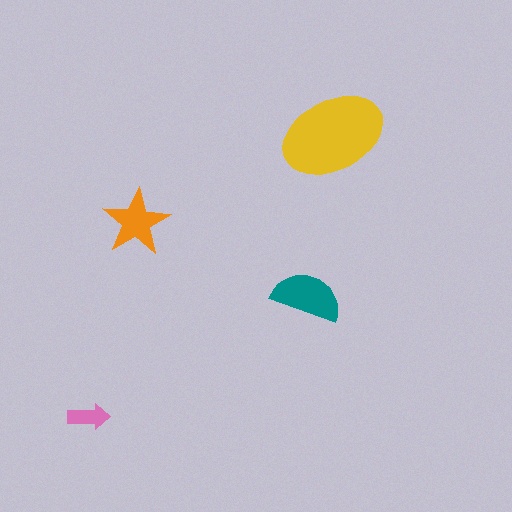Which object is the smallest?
The pink arrow.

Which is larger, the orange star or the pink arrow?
The orange star.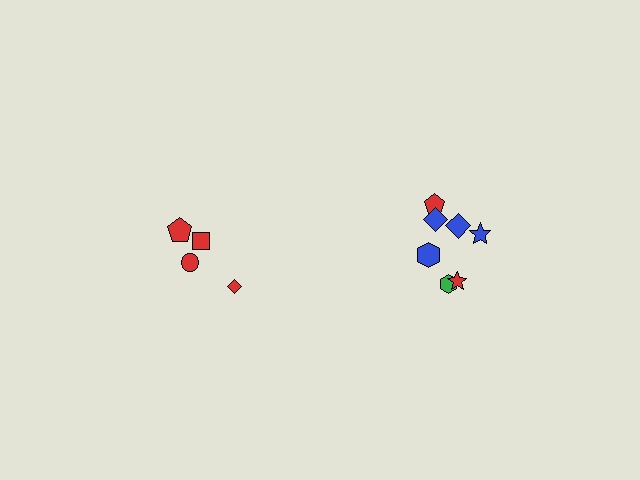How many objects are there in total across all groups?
There are 11 objects.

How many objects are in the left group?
There are 4 objects.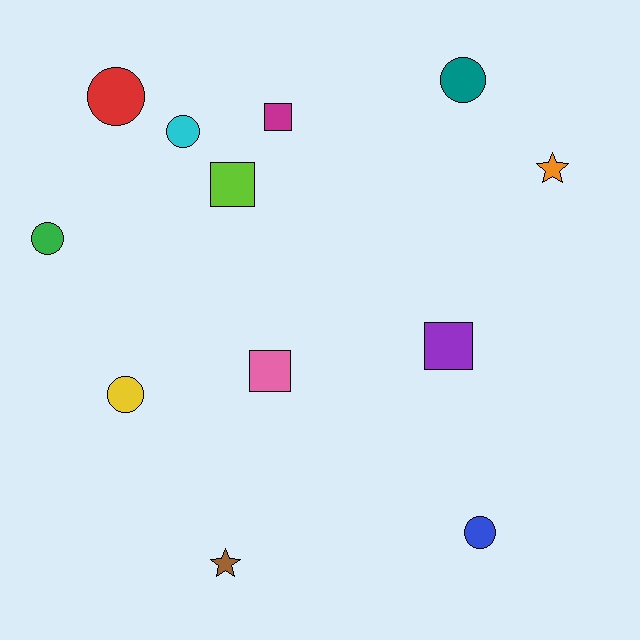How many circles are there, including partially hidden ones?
There are 6 circles.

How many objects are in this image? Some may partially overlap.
There are 12 objects.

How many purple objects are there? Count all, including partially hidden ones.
There is 1 purple object.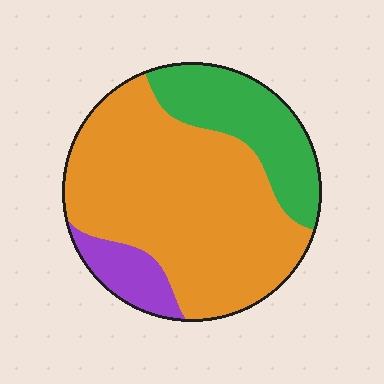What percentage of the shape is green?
Green covers 24% of the shape.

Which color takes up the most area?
Orange, at roughly 65%.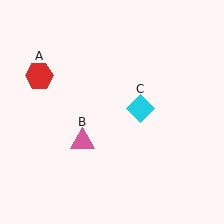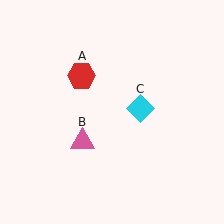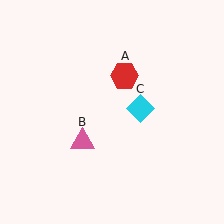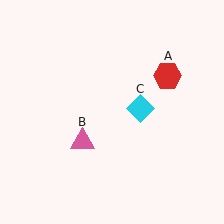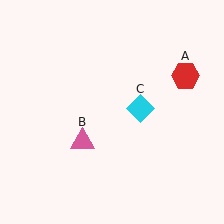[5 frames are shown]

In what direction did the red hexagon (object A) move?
The red hexagon (object A) moved right.